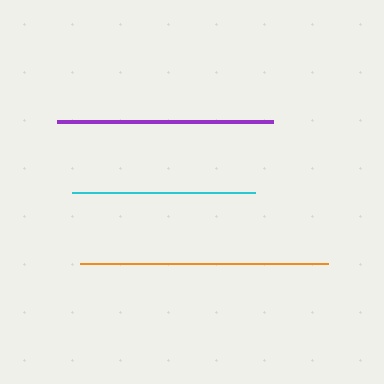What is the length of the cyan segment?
The cyan segment is approximately 183 pixels long.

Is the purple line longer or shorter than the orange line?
The orange line is longer than the purple line.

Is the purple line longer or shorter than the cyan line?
The purple line is longer than the cyan line.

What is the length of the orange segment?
The orange segment is approximately 247 pixels long.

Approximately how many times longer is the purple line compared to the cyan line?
The purple line is approximately 1.2 times the length of the cyan line.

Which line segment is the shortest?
The cyan line is the shortest at approximately 183 pixels.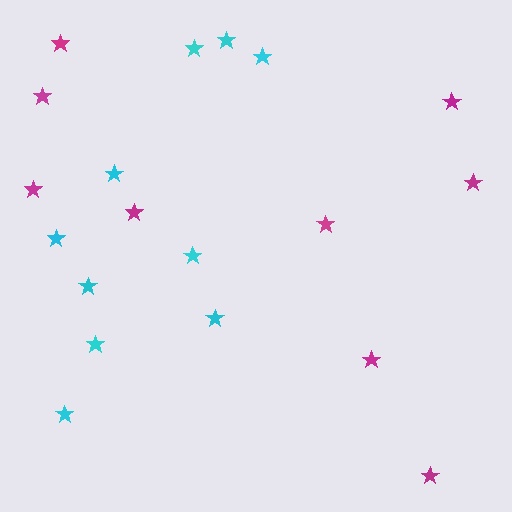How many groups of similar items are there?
There are 2 groups: one group of cyan stars (10) and one group of magenta stars (9).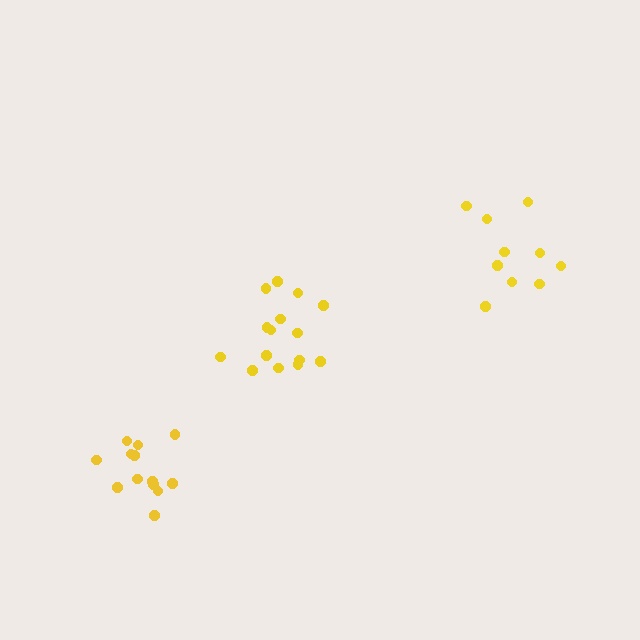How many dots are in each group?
Group 1: 10 dots, Group 2: 13 dots, Group 3: 15 dots (38 total).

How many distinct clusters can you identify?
There are 3 distinct clusters.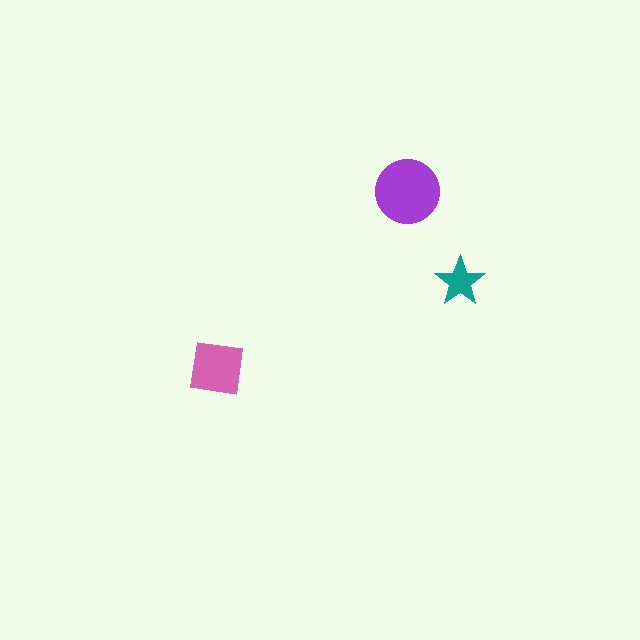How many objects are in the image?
There are 3 objects in the image.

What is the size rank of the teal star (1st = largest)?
3rd.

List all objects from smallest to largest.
The teal star, the pink square, the purple circle.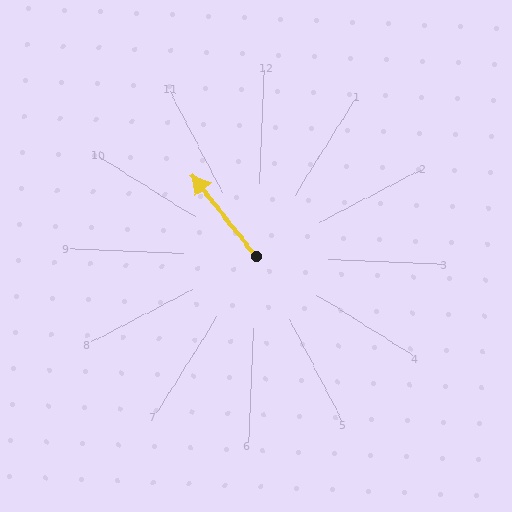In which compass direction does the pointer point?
Northwest.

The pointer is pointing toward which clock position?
Roughly 11 o'clock.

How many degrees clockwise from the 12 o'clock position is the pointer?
Approximately 319 degrees.